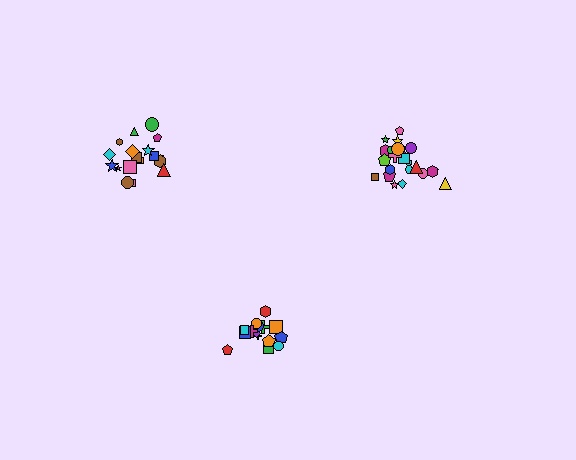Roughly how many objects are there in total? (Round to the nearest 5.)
Roughly 60 objects in total.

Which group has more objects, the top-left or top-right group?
The top-right group.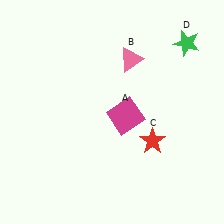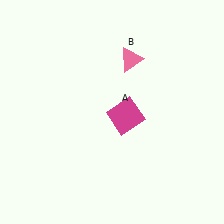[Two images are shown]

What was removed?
The red star (C), the green star (D) were removed in Image 2.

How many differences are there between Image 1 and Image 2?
There are 2 differences between the two images.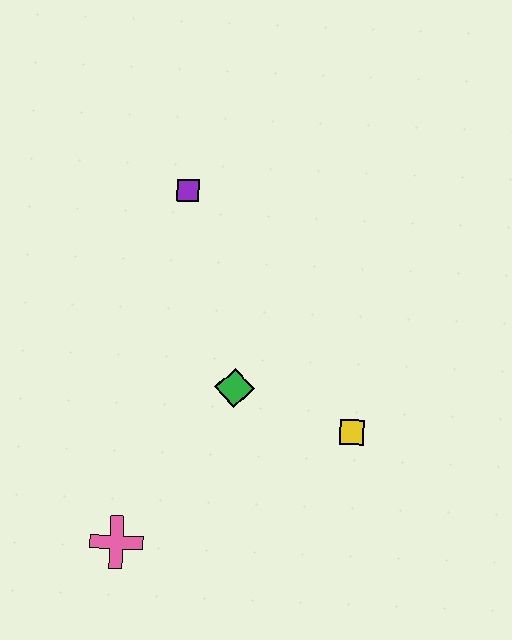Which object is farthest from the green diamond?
The purple square is farthest from the green diamond.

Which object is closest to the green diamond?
The yellow square is closest to the green diamond.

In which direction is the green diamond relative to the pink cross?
The green diamond is above the pink cross.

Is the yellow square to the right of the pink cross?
Yes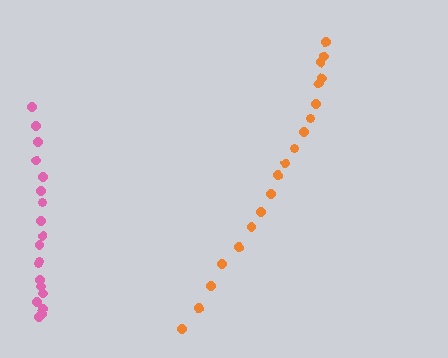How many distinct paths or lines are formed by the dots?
There are 2 distinct paths.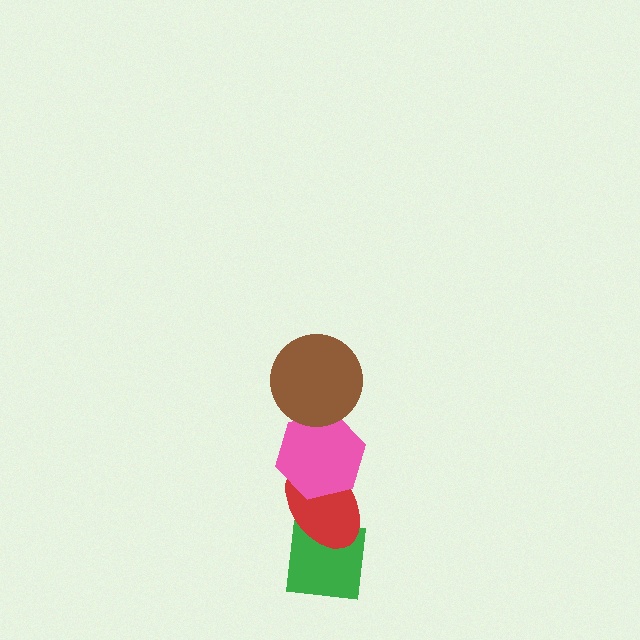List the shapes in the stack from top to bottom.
From top to bottom: the brown circle, the pink hexagon, the red ellipse, the green square.